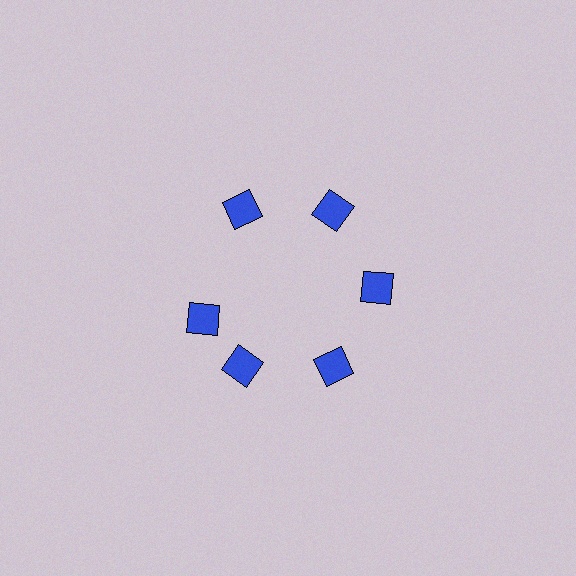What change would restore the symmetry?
The symmetry would be restored by rotating it back into even spacing with its neighbors so that all 6 squares sit at equal angles and equal distance from the center.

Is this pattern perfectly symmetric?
No. The 6 blue squares are arranged in a ring, but one element near the 9 o'clock position is rotated out of alignment along the ring, breaking the 6-fold rotational symmetry.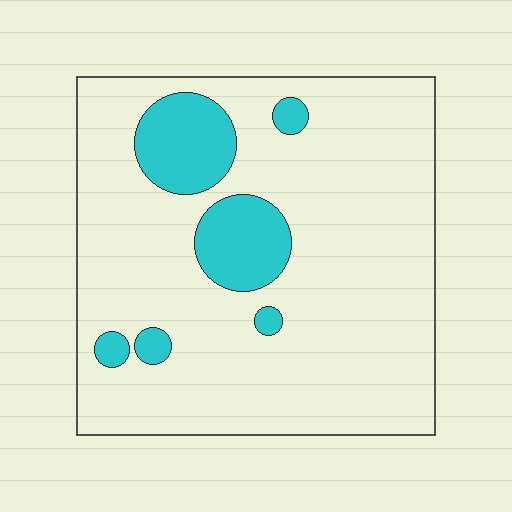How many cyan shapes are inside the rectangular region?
6.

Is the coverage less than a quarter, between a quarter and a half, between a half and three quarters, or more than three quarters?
Less than a quarter.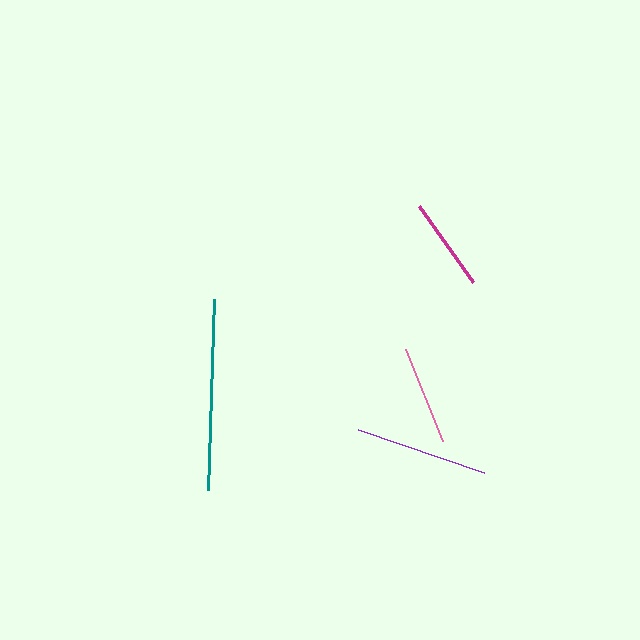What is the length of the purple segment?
The purple segment is approximately 133 pixels long.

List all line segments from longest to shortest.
From longest to shortest: teal, purple, pink, magenta.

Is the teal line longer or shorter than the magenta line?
The teal line is longer than the magenta line.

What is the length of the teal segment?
The teal segment is approximately 191 pixels long.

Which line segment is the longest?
The teal line is the longest at approximately 191 pixels.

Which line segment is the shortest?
The magenta line is the shortest at approximately 94 pixels.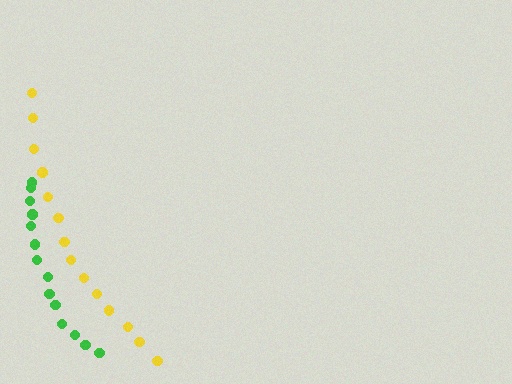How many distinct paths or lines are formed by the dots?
There are 2 distinct paths.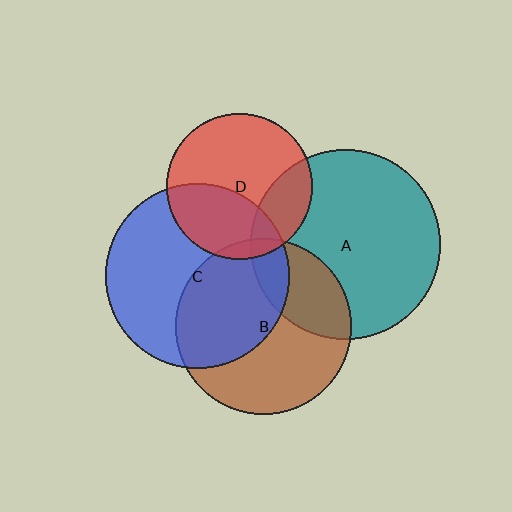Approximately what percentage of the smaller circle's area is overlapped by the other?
Approximately 10%.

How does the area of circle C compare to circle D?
Approximately 1.6 times.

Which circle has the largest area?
Circle A (teal).